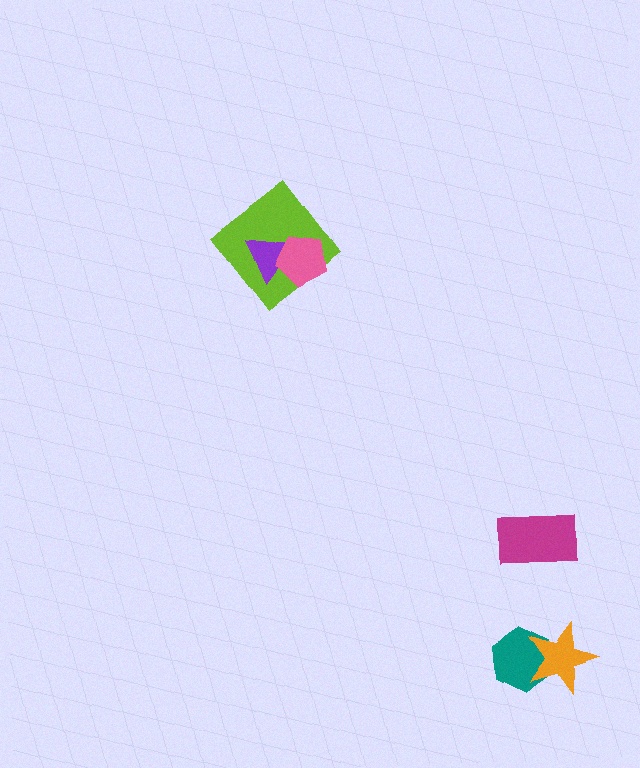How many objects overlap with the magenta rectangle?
0 objects overlap with the magenta rectangle.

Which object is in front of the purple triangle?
The pink pentagon is in front of the purple triangle.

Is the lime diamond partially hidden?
Yes, it is partially covered by another shape.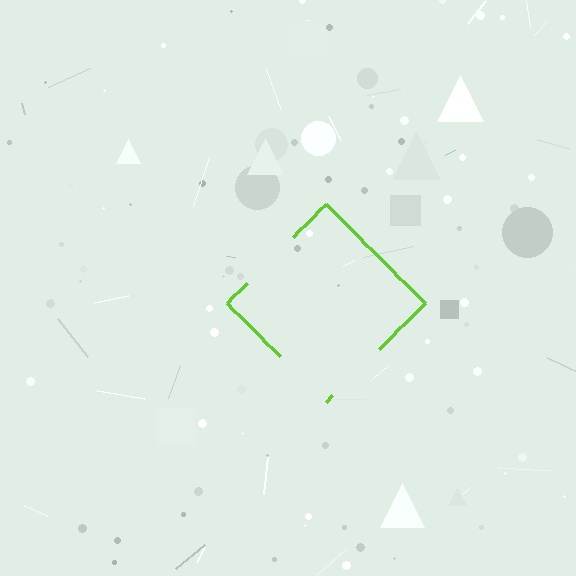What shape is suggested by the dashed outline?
The dashed outline suggests a diamond.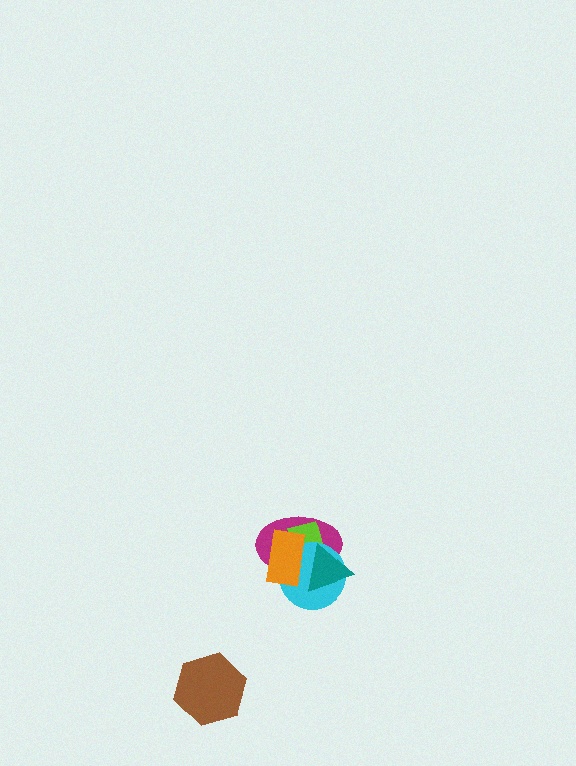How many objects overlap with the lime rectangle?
4 objects overlap with the lime rectangle.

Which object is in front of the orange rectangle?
The teal triangle is in front of the orange rectangle.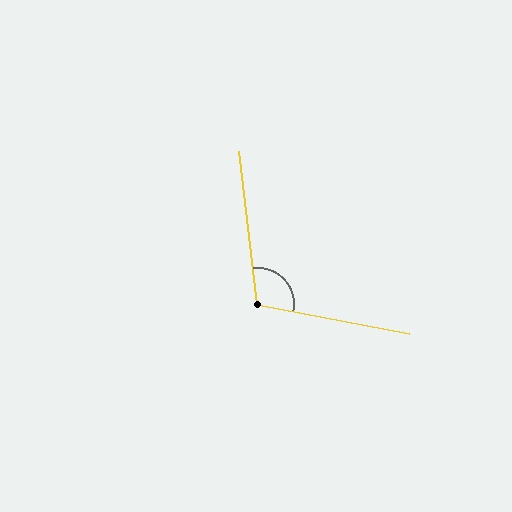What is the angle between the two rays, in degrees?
Approximately 108 degrees.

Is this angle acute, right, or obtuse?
It is obtuse.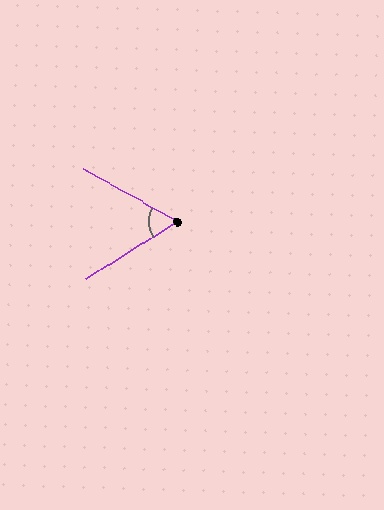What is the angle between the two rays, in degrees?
Approximately 61 degrees.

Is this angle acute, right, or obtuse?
It is acute.